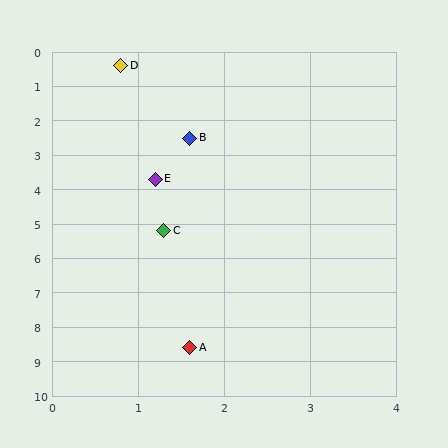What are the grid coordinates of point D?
Point D is at approximately (0.8, 0.4).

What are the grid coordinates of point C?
Point C is at approximately (1.3, 5.2).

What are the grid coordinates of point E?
Point E is at approximately (1.2, 3.7).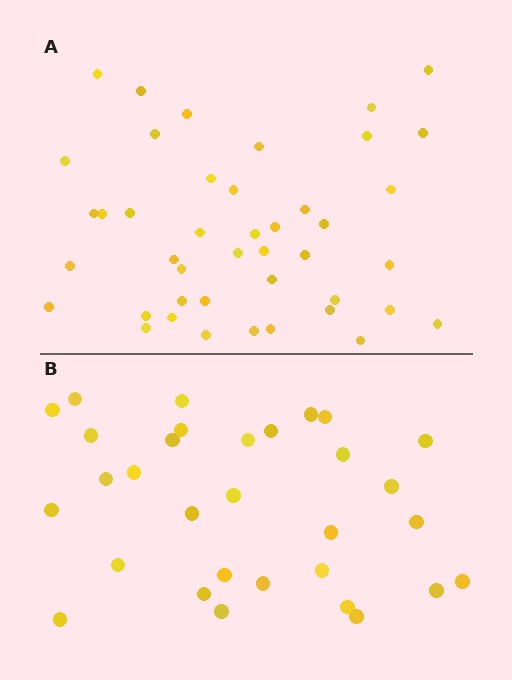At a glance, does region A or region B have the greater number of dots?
Region A (the top region) has more dots.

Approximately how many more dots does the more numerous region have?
Region A has roughly 12 or so more dots than region B.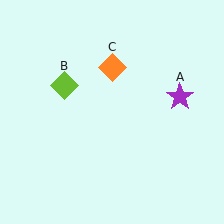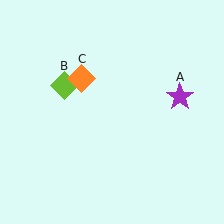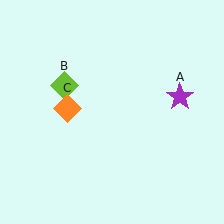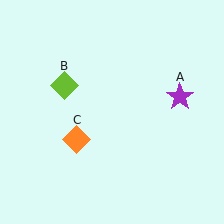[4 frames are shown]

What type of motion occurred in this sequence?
The orange diamond (object C) rotated counterclockwise around the center of the scene.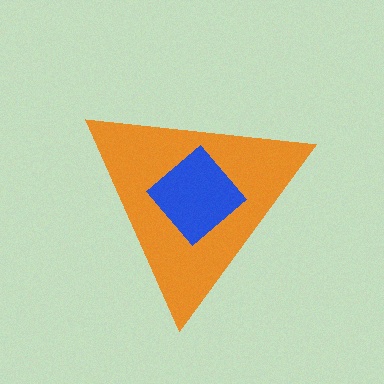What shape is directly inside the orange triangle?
The blue diamond.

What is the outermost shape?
The orange triangle.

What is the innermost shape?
The blue diamond.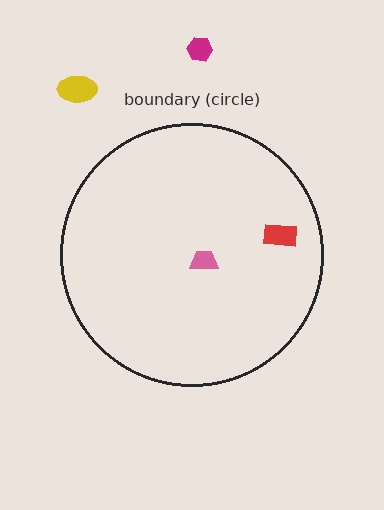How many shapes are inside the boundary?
2 inside, 2 outside.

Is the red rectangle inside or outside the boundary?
Inside.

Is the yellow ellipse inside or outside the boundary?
Outside.